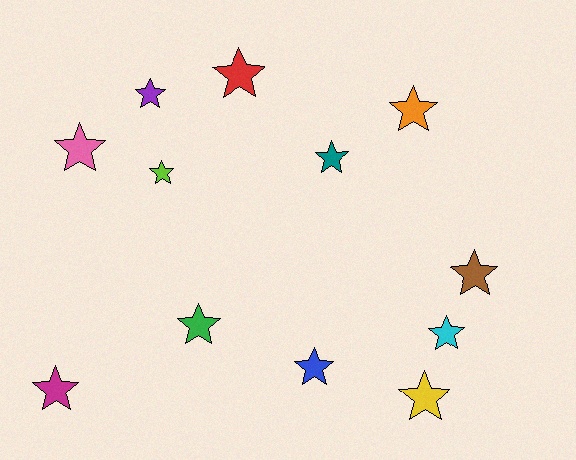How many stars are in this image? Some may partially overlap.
There are 12 stars.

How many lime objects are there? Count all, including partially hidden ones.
There is 1 lime object.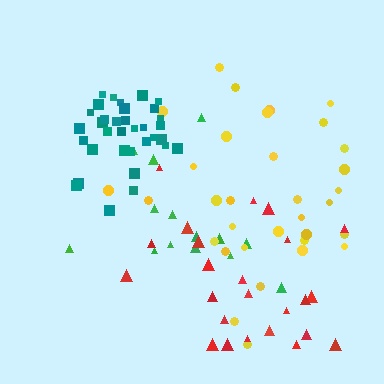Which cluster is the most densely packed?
Teal.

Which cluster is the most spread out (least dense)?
Red.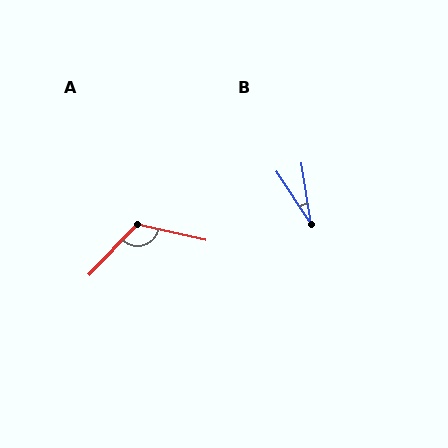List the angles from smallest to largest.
B (24°), A (121°).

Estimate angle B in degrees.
Approximately 24 degrees.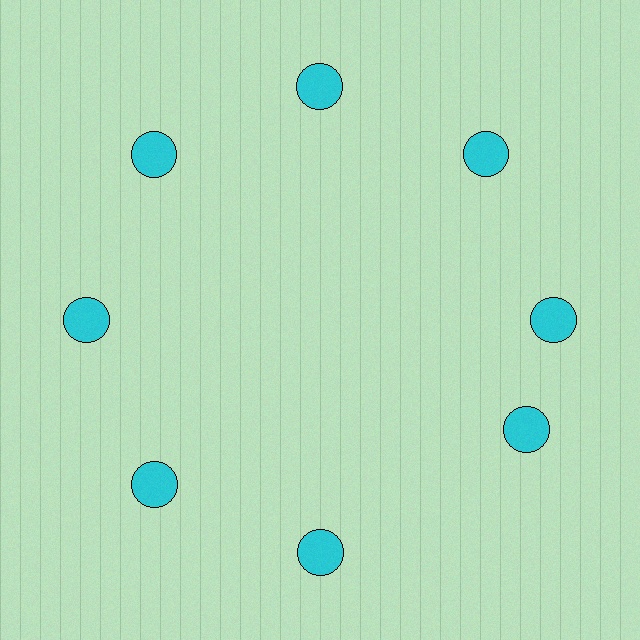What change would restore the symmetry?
The symmetry would be restored by rotating it back into even spacing with its neighbors so that all 8 circles sit at equal angles and equal distance from the center.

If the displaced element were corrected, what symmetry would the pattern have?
It would have 8-fold rotational symmetry — the pattern would map onto itself every 45 degrees.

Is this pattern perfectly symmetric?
No. The 8 cyan circles are arranged in a ring, but one element near the 4 o'clock position is rotated out of alignment along the ring, breaking the 8-fold rotational symmetry.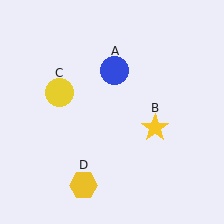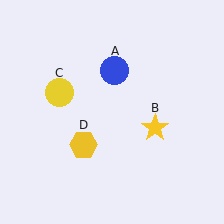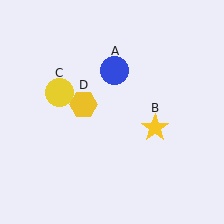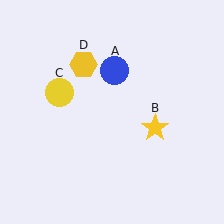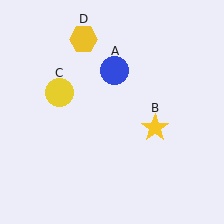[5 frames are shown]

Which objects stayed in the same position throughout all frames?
Blue circle (object A) and yellow star (object B) and yellow circle (object C) remained stationary.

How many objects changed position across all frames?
1 object changed position: yellow hexagon (object D).